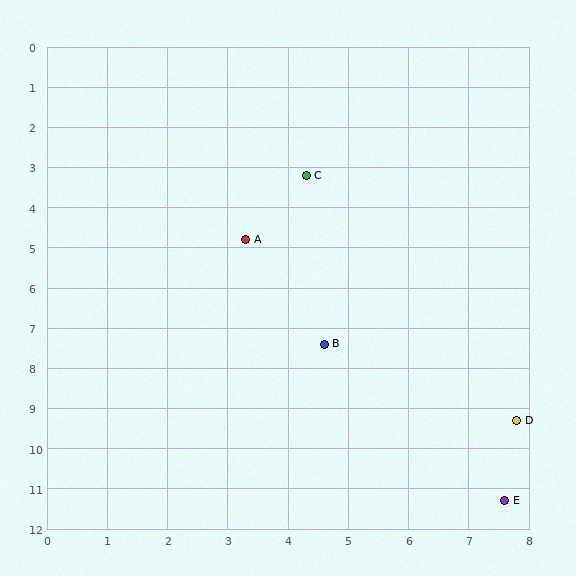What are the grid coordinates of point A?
Point A is at approximately (3.3, 4.8).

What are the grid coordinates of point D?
Point D is at approximately (7.8, 9.3).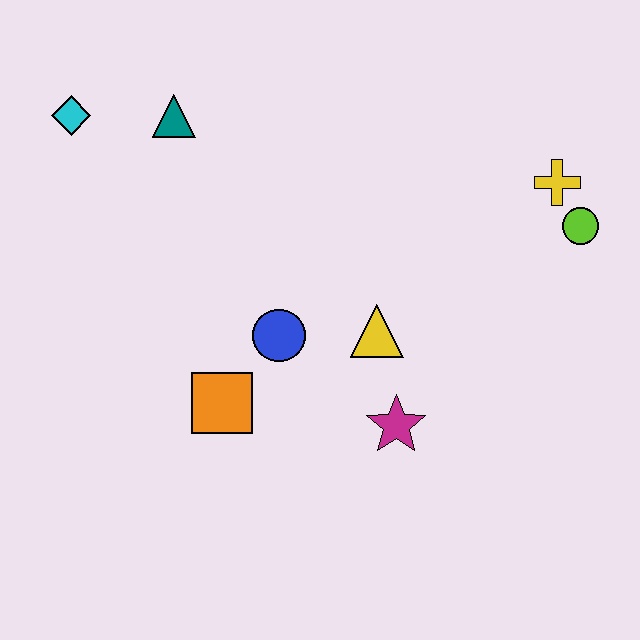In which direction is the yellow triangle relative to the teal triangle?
The yellow triangle is below the teal triangle.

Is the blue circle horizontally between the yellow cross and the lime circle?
No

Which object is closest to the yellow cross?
The lime circle is closest to the yellow cross.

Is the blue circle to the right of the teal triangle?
Yes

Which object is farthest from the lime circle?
The cyan diamond is farthest from the lime circle.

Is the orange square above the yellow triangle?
No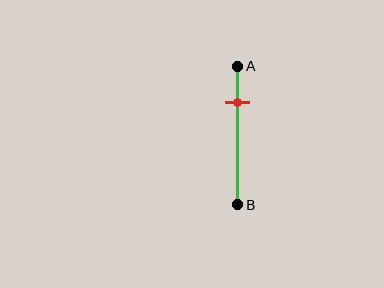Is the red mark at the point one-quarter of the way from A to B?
Yes, the mark is approximately at the one-quarter point.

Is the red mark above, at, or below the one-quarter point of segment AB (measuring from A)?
The red mark is approximately at the one-quarter point of segment AB.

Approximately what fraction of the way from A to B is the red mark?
The red mark is approximately 25% of the way from A to B.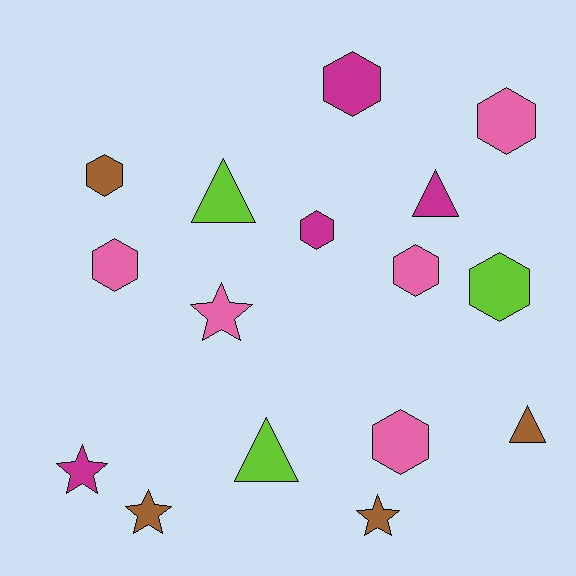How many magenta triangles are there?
There is 1 magenta triangle.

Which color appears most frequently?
Pink, with 5 objects.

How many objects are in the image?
There are 16 objects.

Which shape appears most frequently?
Hexagon, with 8 objects.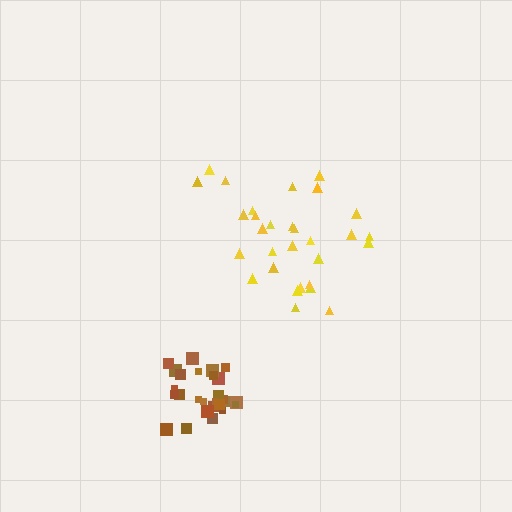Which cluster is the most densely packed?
Brown.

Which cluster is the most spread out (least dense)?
Yellow.